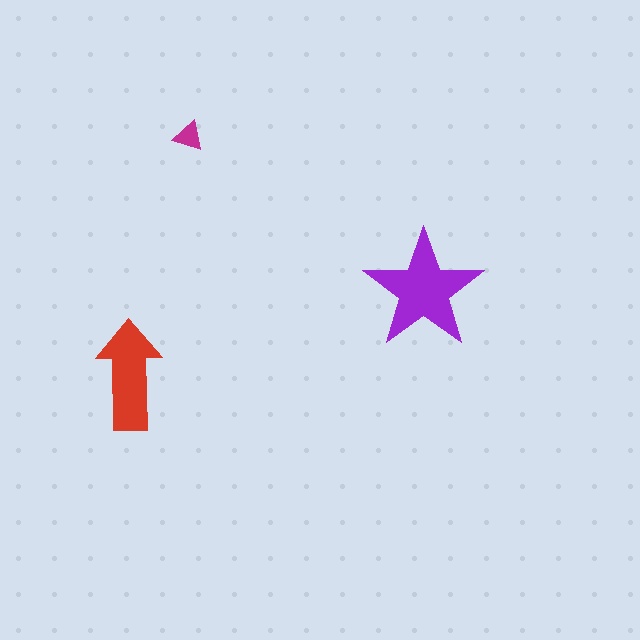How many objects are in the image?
There are 3 objects in the image.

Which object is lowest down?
The red arrow is bottommost.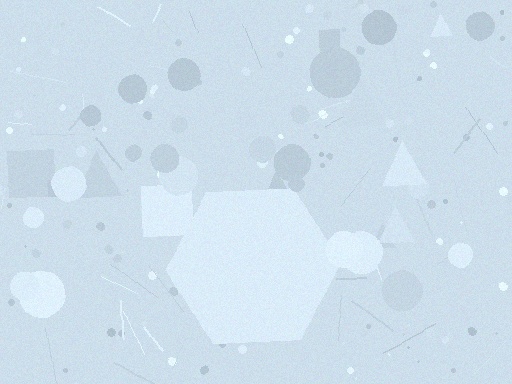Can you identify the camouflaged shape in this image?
The camouflaged shape is a hexagon.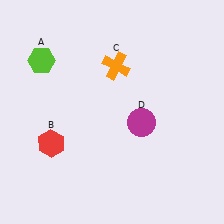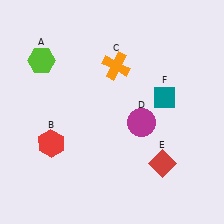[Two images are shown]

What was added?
A red diamond (E), a teal diamond (F) were added in Image 2.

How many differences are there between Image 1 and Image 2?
There are 2 differences between the two images.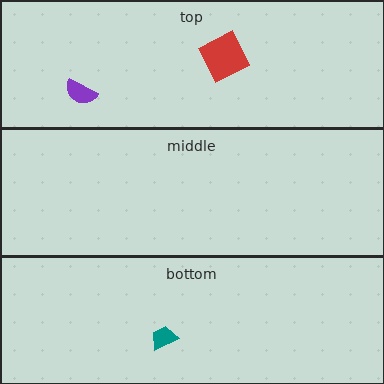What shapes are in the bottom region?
The teal trapezoid.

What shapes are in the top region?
The purple semicircle, the red square.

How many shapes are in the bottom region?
1.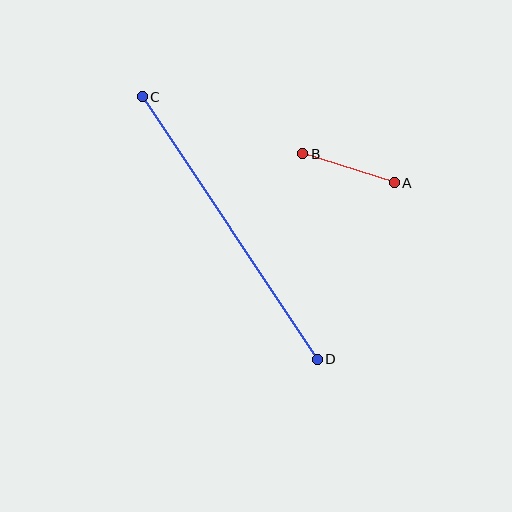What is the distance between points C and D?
The distance is approximately 316 pixels.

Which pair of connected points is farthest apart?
Points C and D are farthest apart.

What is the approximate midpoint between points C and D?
The midpoint is at approximately (230, 228) pixels.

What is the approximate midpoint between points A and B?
The midpoint is at approximately (348, 168) pixels.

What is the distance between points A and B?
The distance is approximately 96 pixels.